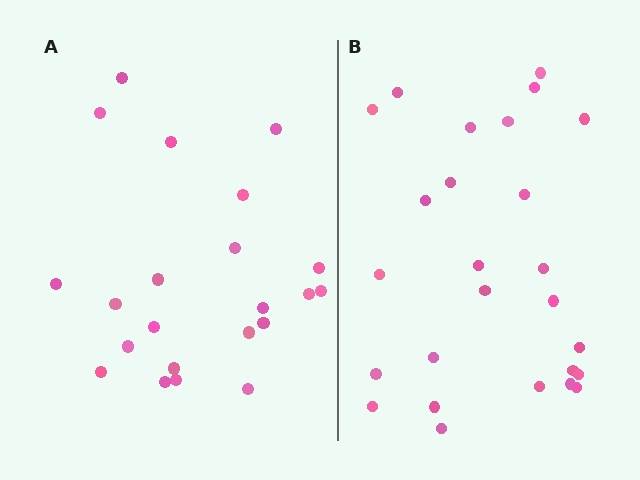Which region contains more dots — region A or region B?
Region B (the right region) has more dots.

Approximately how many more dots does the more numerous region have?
Region B has about 4 more dots than region A.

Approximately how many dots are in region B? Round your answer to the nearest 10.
About 30 dots. (The exact count is 26, which rounds to 30.)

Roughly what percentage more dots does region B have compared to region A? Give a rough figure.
About 20% more.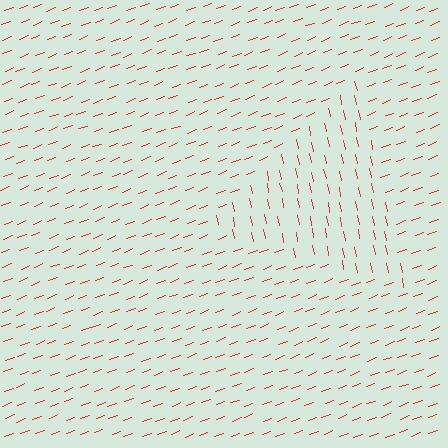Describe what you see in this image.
The image is filled with small red line segments. A triangle region in the image has lines oriented differently from the surrounding lines, creating a visible texture boundary.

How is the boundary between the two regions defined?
The boundary is defined purely by a change in line orientation (approximately 81 degrees difference). All lines are the same color and thickness.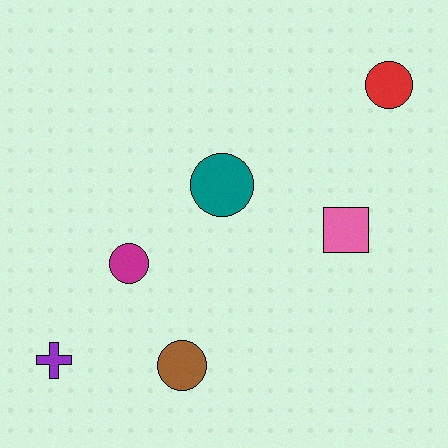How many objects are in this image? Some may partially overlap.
There are 6 objects.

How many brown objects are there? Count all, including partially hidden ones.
There is 1 brown object.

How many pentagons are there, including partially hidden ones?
There are no pentagons.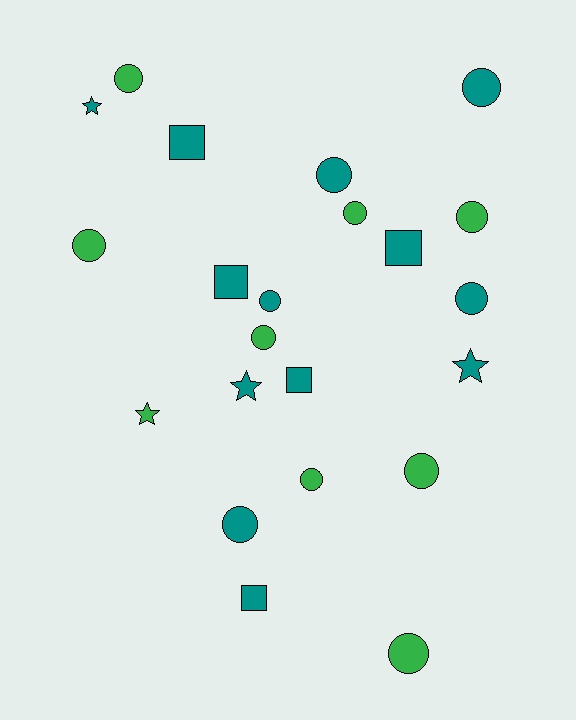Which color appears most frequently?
Teal, with 13 objects.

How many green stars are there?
There is 1 green star.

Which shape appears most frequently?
Circle, with 13 objects.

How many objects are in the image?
There are 22 objects.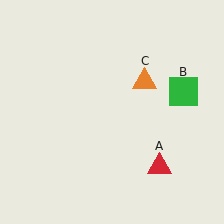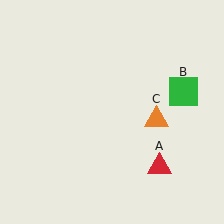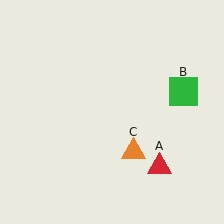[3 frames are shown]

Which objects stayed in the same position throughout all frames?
Red triangle (object A) and green square (object B) remained stationary.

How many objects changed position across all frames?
1 object changed position: orange triangle (object C).